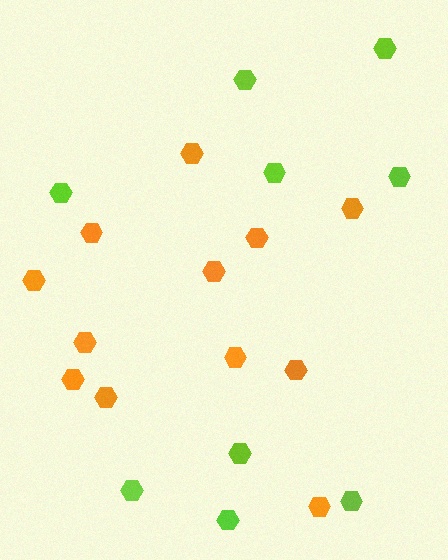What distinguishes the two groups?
There are 2 groups: one group of lime hexagons (9) and one group of orange hexagons (12).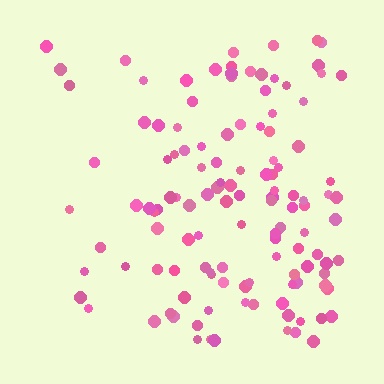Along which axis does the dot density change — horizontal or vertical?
Horizontal.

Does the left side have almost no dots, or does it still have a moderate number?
Still a moderate number, just noticeably fewer than the right.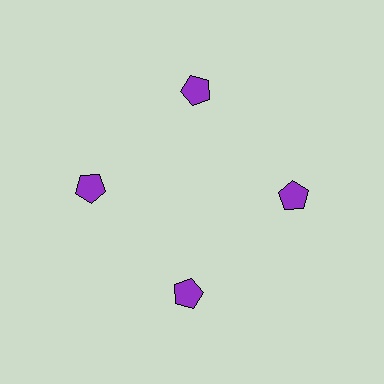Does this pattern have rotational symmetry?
Yes, this pattern has 4-fold rotational symmetry. It looks the same after rotating 90 degrees around the center.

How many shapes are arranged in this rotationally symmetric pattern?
There are 4 shapes, arranged in 4 groups of 1.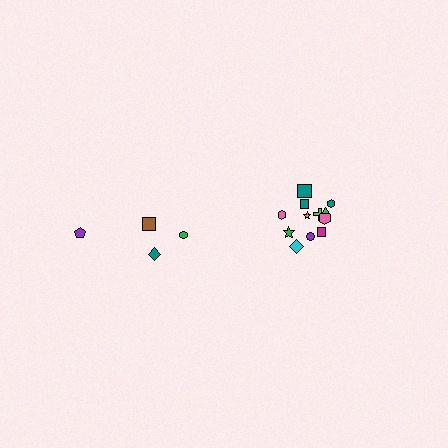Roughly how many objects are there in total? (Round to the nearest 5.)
Roughly 15 objects in total.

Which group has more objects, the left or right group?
The right group.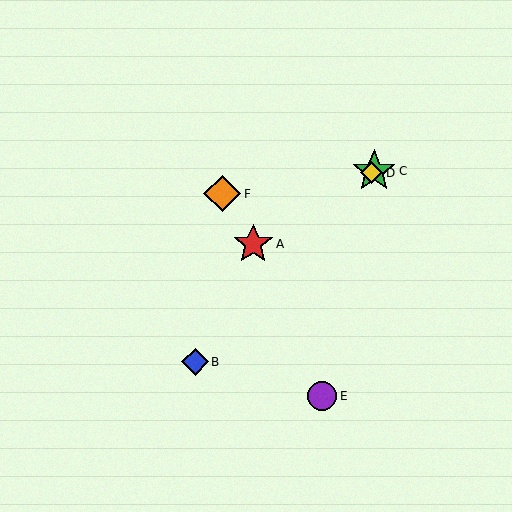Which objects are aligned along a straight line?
Objects A, C, D are aligned along a straight line.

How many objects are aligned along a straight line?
3 objects (A, C, D) are aligned along a straight line.